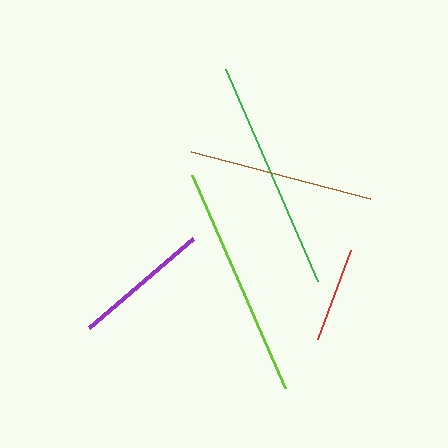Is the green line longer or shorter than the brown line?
The green line is longer than the brown line.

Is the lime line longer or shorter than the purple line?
The lime line is longer than the purple line.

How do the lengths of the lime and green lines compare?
The lime and green lines are approximately the same length.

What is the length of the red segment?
The red segment is approximately 95 pixels long.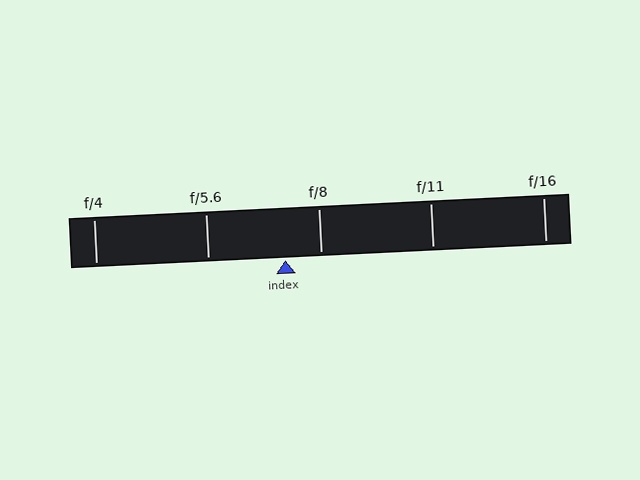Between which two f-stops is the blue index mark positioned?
The index mark is between f/5.6 and f/8.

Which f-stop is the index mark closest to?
The index mark is closest to f/8.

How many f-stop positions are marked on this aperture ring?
There are 5 f-stop positions marked.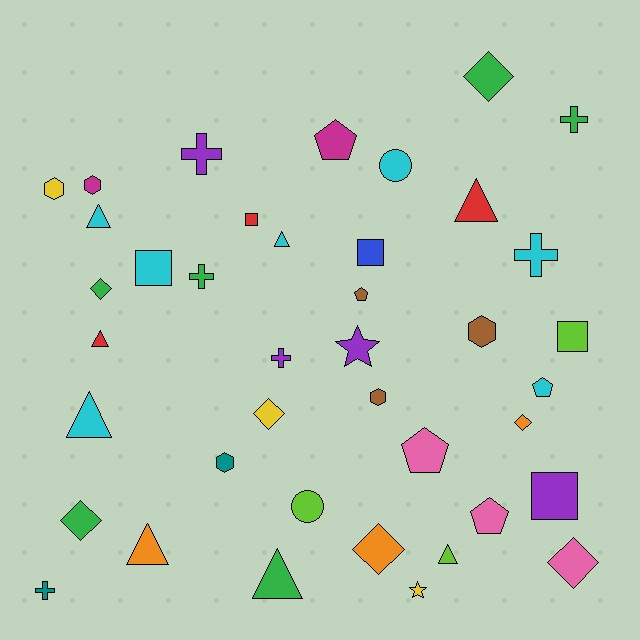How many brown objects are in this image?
There are 3 brown objects.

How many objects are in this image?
There are 40 objects.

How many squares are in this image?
There are 5 squares.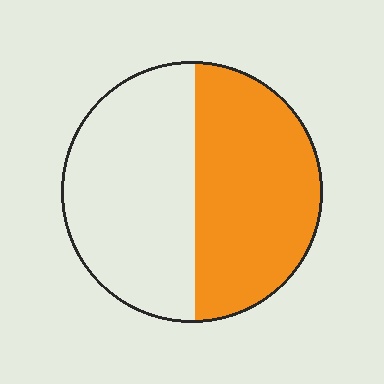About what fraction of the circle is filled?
About one half (1/2).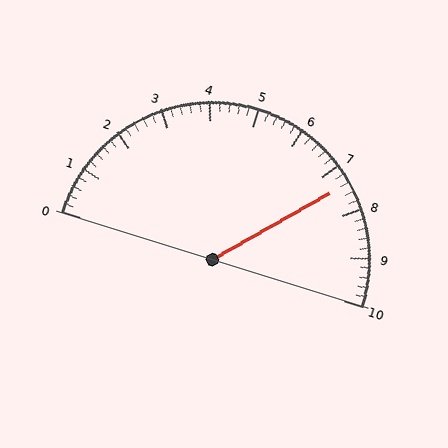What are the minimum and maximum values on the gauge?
The gauge ranges from 0 to 10.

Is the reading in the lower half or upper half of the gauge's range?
The reading is in the upper half of the range (0 to 10).